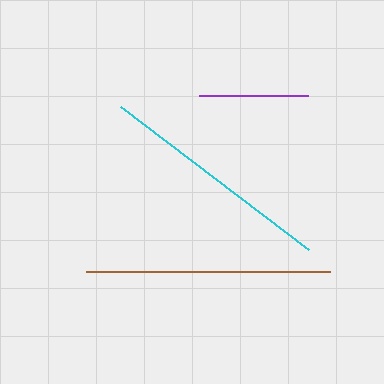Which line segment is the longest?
The brown line is the longest at approximately 245 pixels.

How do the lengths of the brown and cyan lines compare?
The brown and cyan lines are approximately the same length.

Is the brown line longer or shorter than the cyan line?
The brown line is longer than the cyan line.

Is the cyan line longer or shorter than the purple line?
The cyan line is longer than the purple line.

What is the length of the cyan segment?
The cyan segment is approximately 237 pixels long.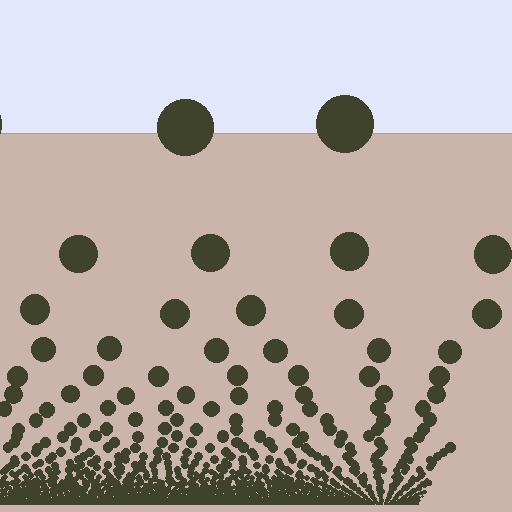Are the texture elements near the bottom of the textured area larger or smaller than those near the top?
Smaller. The gradient is inverted — elements near the bottom are smaller and denser.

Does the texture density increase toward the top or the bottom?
Density increases toward the bottom.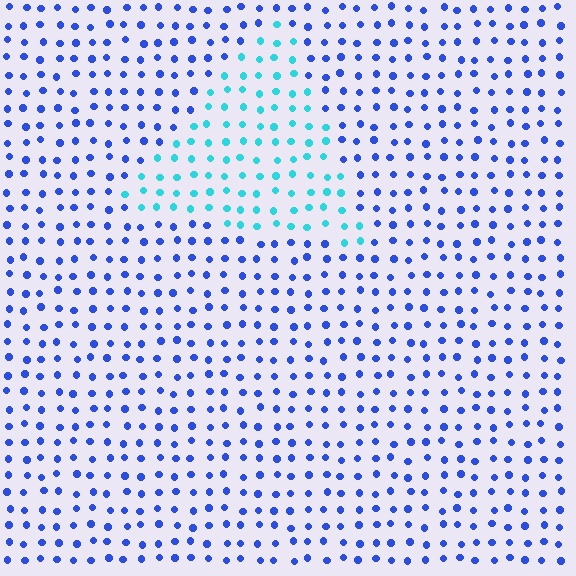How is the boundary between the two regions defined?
The boundary is defined purely by a slight shift in hue (about 47 degrees). Spacing, size, and orientation are identical on both sides.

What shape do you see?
I see a triangle.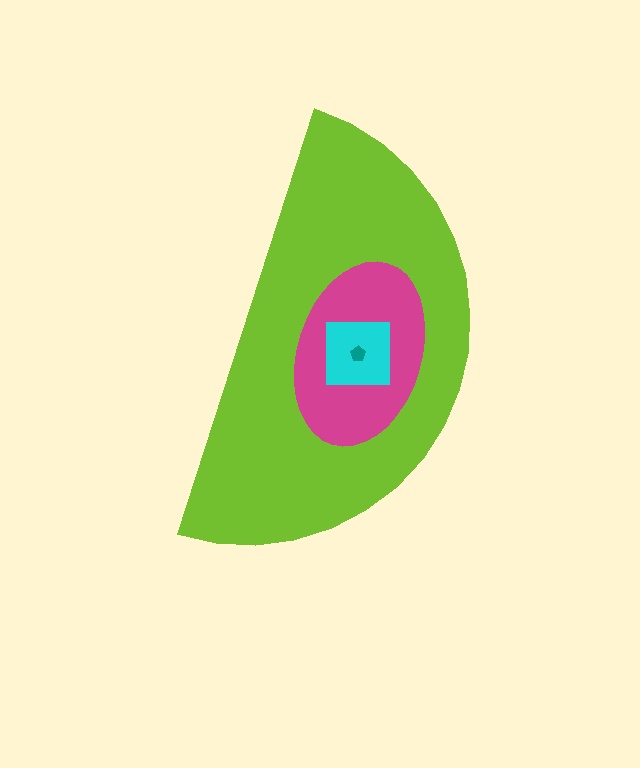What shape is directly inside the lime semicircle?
The magenta ellipse.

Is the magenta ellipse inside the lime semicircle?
Yes.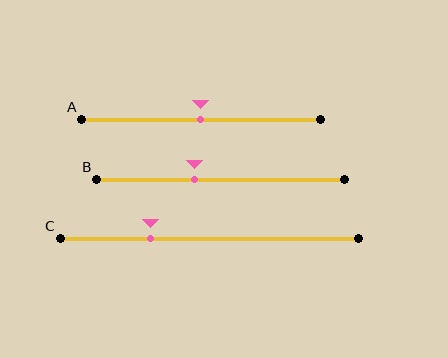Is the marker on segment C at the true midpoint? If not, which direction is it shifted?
No, the marker on segment C is shifted to the left by about 20% of the segment length.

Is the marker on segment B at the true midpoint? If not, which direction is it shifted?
No, the marker on segment B is shifted to the left by about 10% of the segment length.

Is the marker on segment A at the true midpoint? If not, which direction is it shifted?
Yes, the marker on segment A is at the true midpoint.